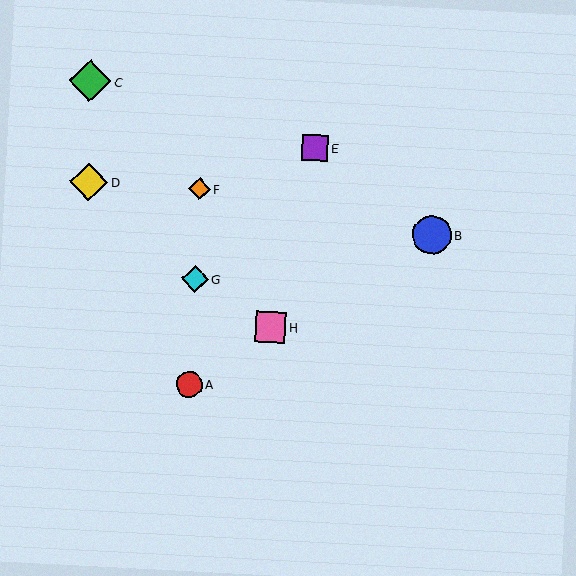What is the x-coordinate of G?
Object G is at x≈195.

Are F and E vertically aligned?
No, F is at x≈200 and E is at x≈315.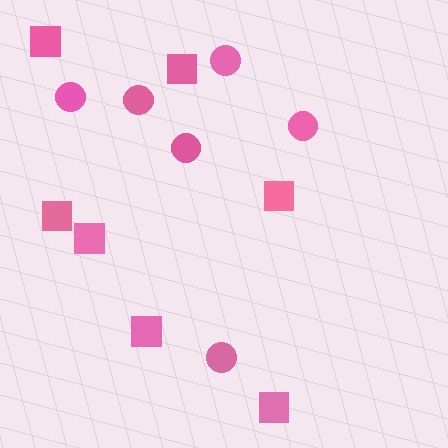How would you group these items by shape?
There are 2 groups: one group of circles (6) and one group of squares (7).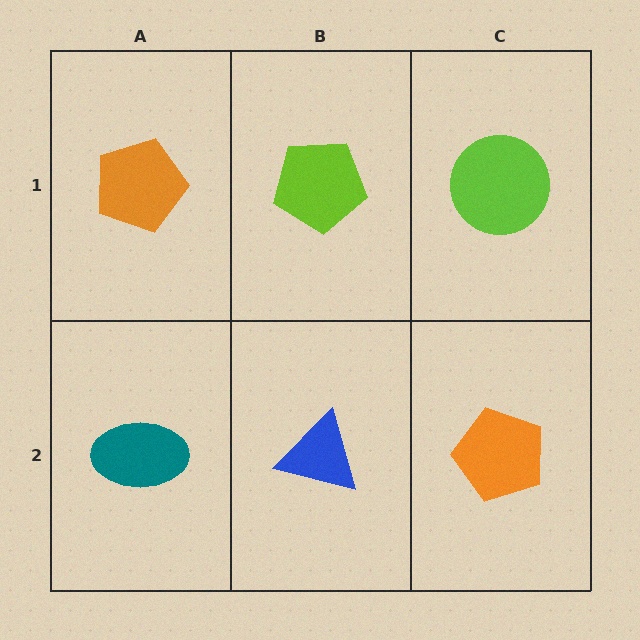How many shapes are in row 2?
3 shapes.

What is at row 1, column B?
A lime pentagon.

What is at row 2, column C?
An orange pentagon.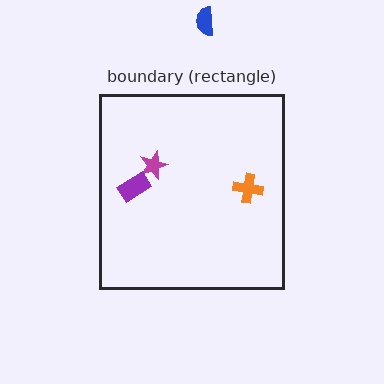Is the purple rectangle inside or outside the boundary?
Inside.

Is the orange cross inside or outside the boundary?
Inside.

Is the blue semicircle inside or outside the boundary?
Outside.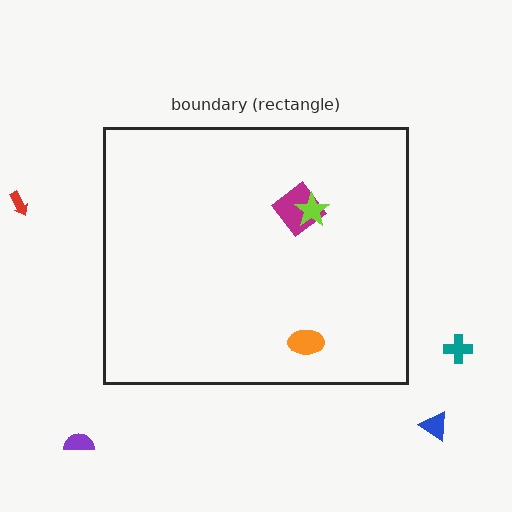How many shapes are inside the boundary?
3 inside, 4 outside.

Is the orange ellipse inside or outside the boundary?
Inside.